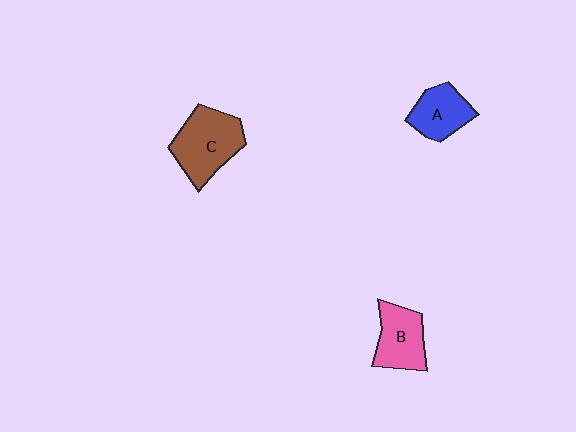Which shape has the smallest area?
Shape A (blue).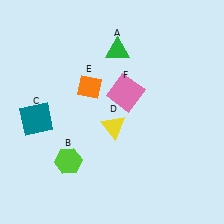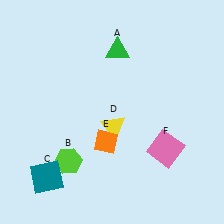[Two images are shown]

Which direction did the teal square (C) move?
The teal square (C) moved down.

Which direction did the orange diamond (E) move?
The orange diamond (E) moved down.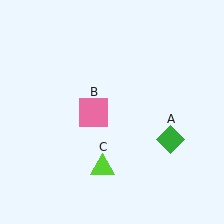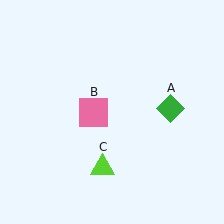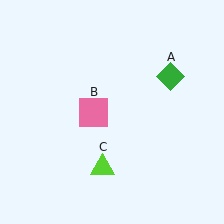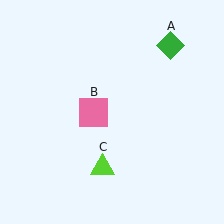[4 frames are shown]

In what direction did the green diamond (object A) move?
The green diamond (object A) moved up.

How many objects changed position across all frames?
1 object changed position: green diamond (object A).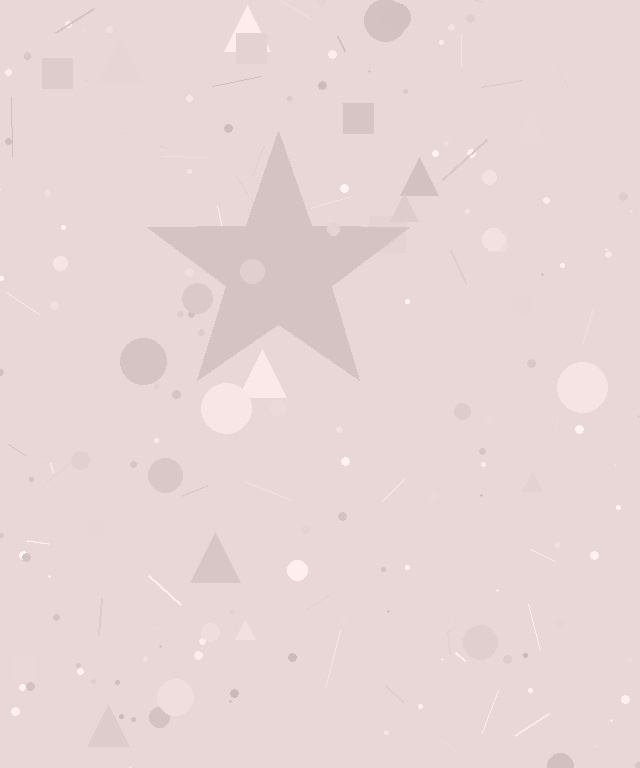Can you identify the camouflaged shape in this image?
The camouflaged shape is a star.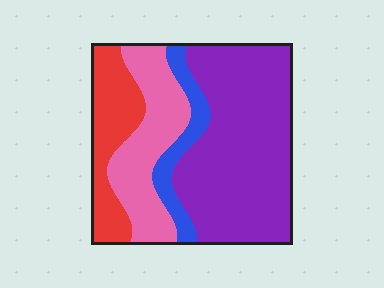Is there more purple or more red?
Purple.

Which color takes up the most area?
Purple, at roughly 50%.